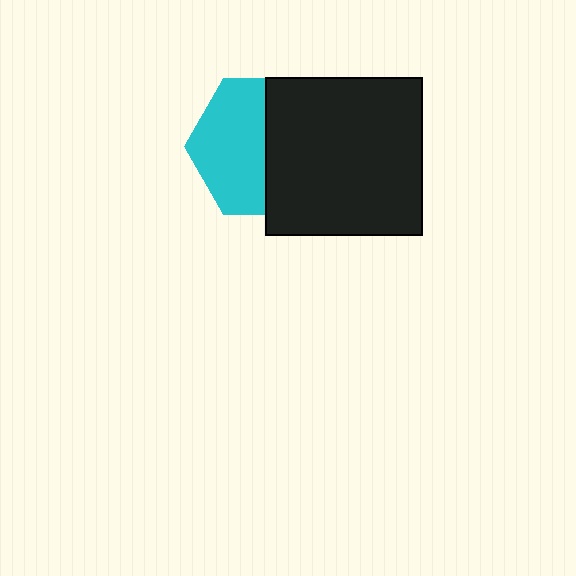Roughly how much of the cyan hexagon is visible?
About half of it is visible (roughly 53%).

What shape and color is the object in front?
The object in front is a black square.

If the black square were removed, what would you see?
You would see the complete cyan hexagon.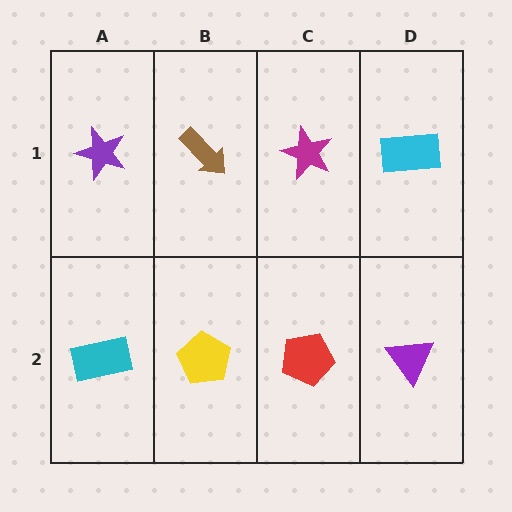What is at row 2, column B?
A yellow pentagon.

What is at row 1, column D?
A cyan rectangle.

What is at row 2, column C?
A red pentagon.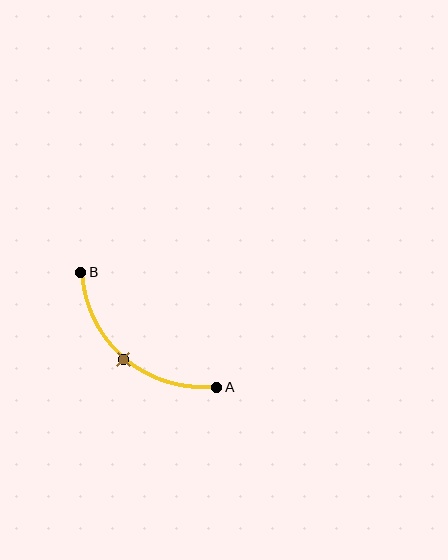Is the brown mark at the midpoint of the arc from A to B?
Yes. The brown mark lies on the arc at equal arc-length from both A and B — it is the arc midpoint.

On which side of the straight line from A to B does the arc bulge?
The arc bulges below and to the left of the straight line connecting A and B.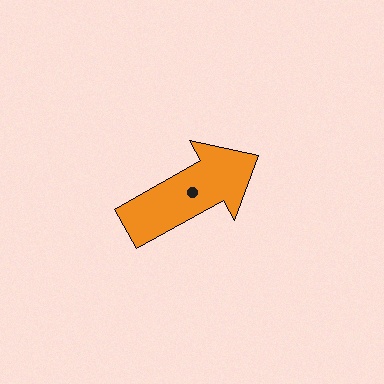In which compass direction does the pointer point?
Northeast.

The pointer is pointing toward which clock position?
Roughly 2 o'clock.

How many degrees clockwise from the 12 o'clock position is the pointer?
Approximately 61 degrees.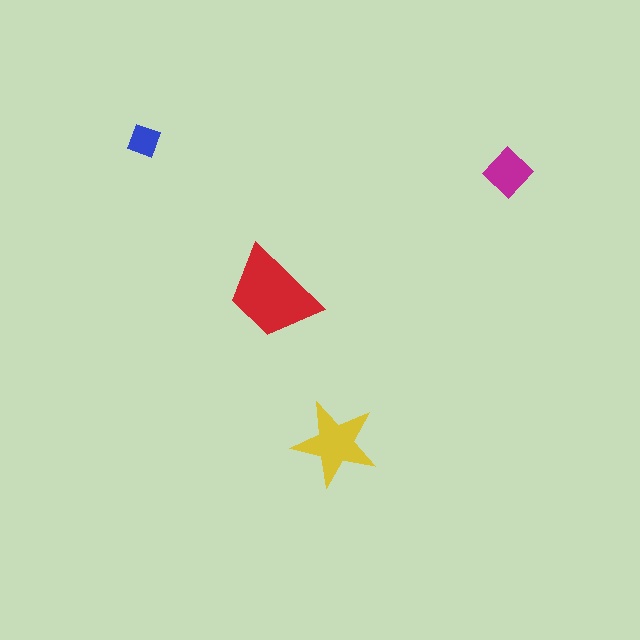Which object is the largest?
The red trapezoid.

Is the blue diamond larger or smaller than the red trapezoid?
Smaller.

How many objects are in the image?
There are 4 objects in the image.